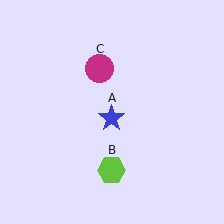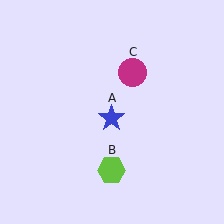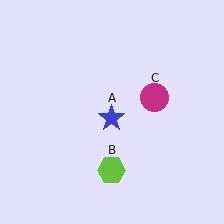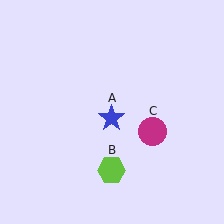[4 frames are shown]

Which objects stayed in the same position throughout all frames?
Blue star (object A) and lime hexagon (object B) remained stationary.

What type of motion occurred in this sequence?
The magenta circle (object C) rotated clockwise around the center of the scene.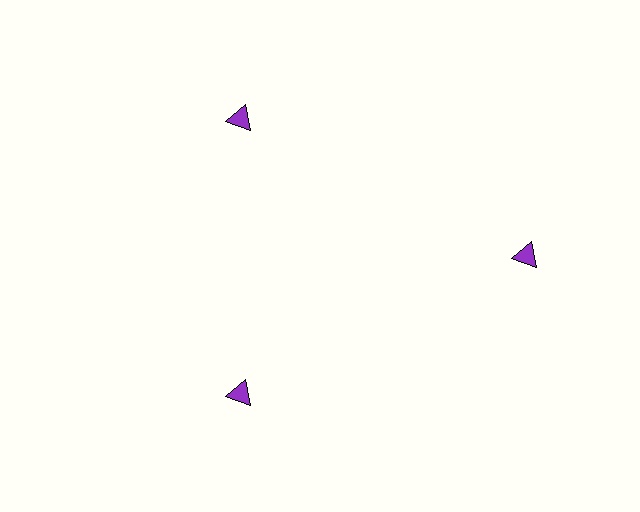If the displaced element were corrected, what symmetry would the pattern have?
It would have 3-fold rotational symmetry — the pattern would map onto itself every 120 degrees.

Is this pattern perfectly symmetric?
No. The 3 purple triangles are arranged in a ring, but one element near the 3 o'clock position is pushed outward from the center, breaking the 3-fold rotational symmetry.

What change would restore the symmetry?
The symmetry would be restored by moving it inward, back onto the ring so that all 3 triangles sit at equal angles and equal distance from the center.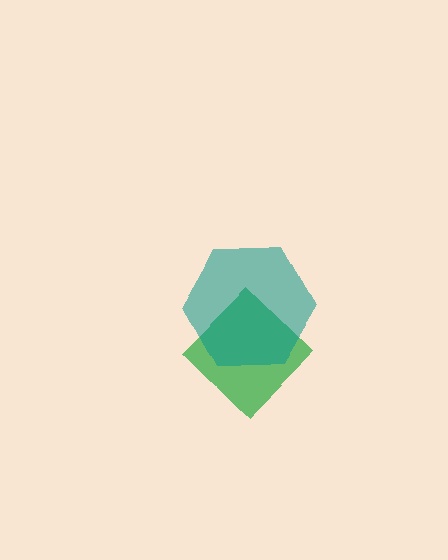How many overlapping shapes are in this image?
There are 2 overlapping shapes in the image.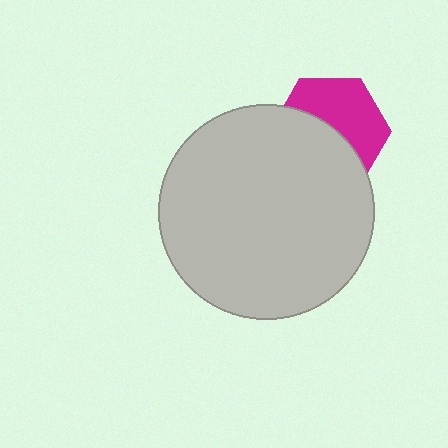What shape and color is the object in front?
The object in front is a light gray circle.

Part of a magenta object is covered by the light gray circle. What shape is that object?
It is a hexagon.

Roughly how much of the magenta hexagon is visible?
About half of it is visible (roughly 49%).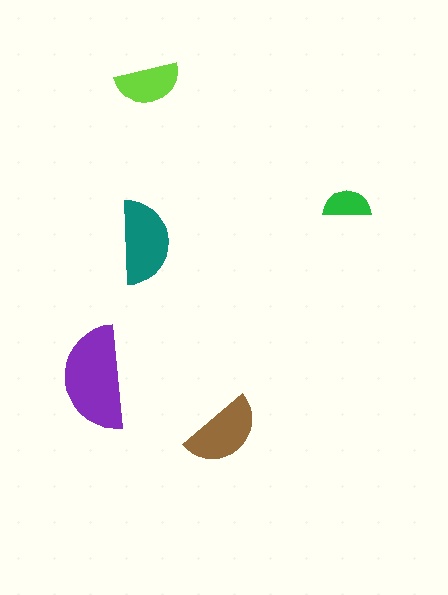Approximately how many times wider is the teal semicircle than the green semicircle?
About 2 times wider.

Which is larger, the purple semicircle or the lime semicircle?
The purple one.